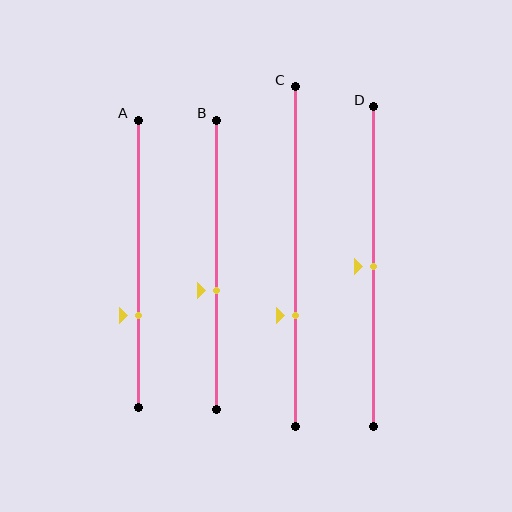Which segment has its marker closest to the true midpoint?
Segment D has its marker closest to the true midpoint.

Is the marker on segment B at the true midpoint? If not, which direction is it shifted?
No, the marker on segment B is shifted downward by about 9% of the segment length.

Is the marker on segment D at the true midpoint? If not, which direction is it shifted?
Yes, the marker on segment D is at the true midpoint.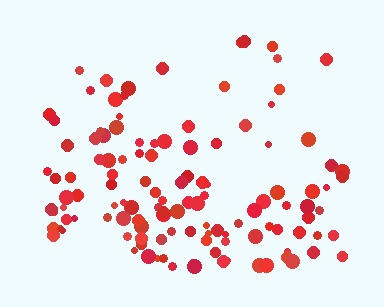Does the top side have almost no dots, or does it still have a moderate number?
Still a moderate number, just noticeably fewer than the bottom.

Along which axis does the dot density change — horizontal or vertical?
Vertical.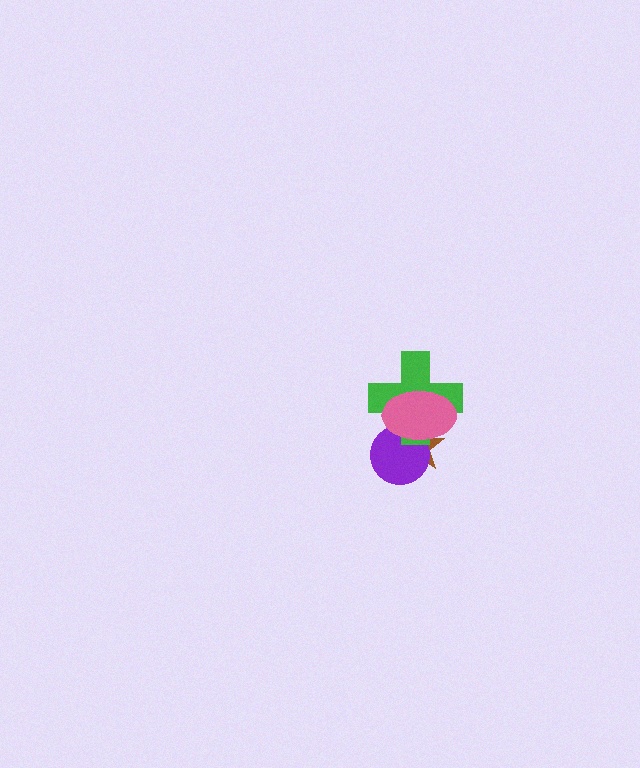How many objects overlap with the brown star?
3 objects overlap with the brown star.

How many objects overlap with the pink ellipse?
3 objects overlap with the pink ellipse.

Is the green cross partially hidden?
Yes, it is partially covered by another shape.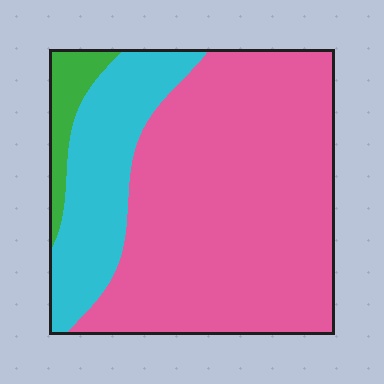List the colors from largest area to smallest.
From largest to smallest: pink, cyan, green.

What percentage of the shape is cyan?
Cyan takes up less than a quarter of the shape.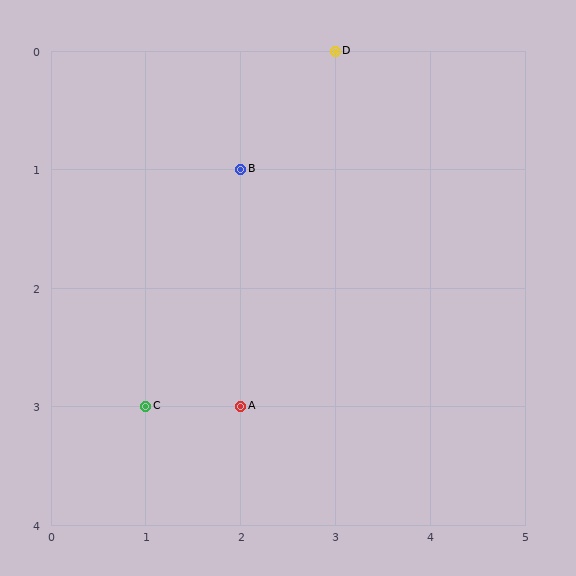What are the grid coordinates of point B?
Point B is at grid coordinates (2, 1).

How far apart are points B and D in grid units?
Points B and D are 1 column and 1 row apart (about 1.4 grid units diagonally).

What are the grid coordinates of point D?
Point D is at grid coordinates (3, 0).